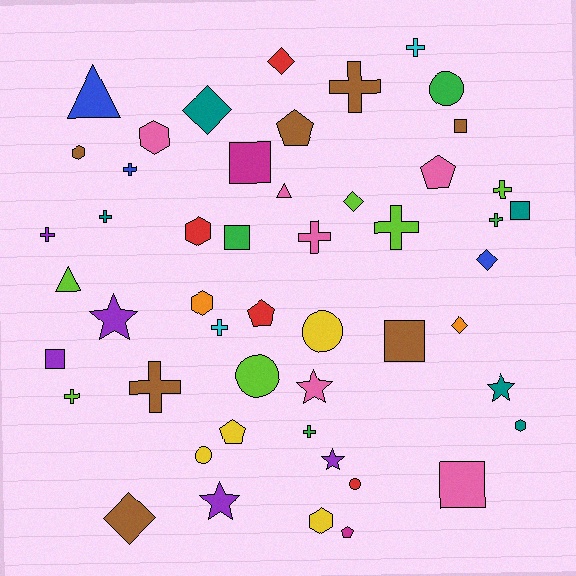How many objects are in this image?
There are 50 objects.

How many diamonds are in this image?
There are 6 diamonds.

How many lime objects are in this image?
There are 6 lime objects.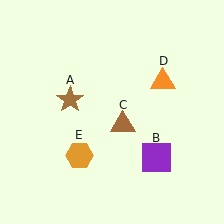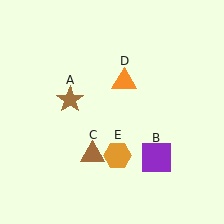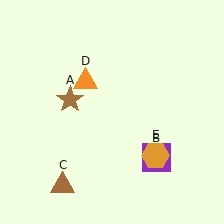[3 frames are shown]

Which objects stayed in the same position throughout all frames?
Brown star (object A) and purple square (object B) remained stationary.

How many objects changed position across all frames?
3 objects changed position: brown triangle (object C), orange triangle (object D), orange hexagon (object E).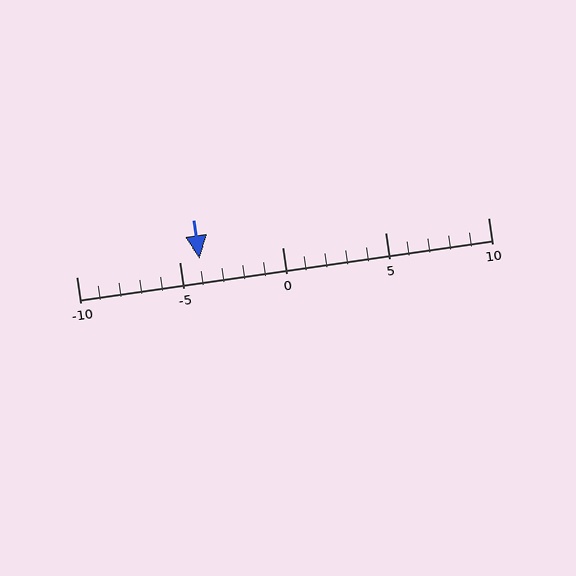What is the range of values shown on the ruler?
The ruler shows values from -10 to 10.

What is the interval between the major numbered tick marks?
The major tick marks are spaced 5 units apart.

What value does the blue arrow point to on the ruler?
The blue arrow points to approximately -4.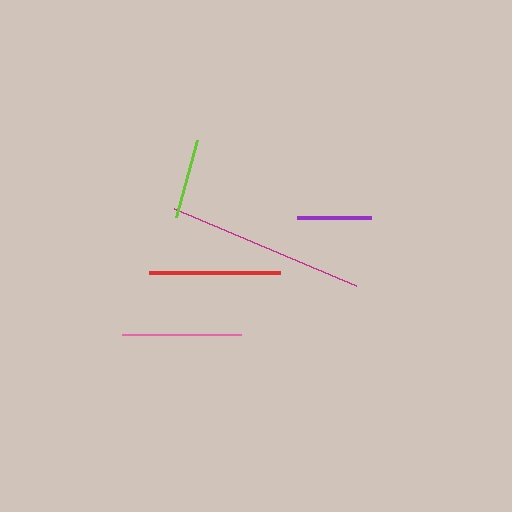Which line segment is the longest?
The magenta line is the longest at approximately 198 pixels.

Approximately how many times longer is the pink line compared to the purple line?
The pink line is approximately 1.6 times the length of the purple line.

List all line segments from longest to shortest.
From longest to shortest: magenta, red, pink, lime, purple.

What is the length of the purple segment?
The purple segment is approximately 73 pixels long.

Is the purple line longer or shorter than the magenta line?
The magenta line is longer than the purple line.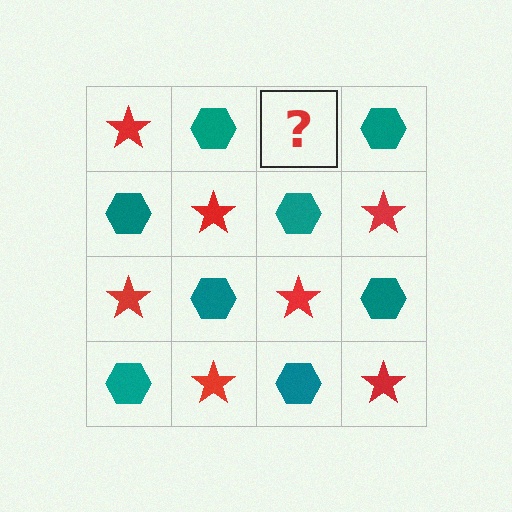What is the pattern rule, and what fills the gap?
The rule is that it alternates red star and teal hexagon in a checkerboard pattern. The gap should be filled with a red star.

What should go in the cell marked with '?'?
The missing cell should contain a red star.